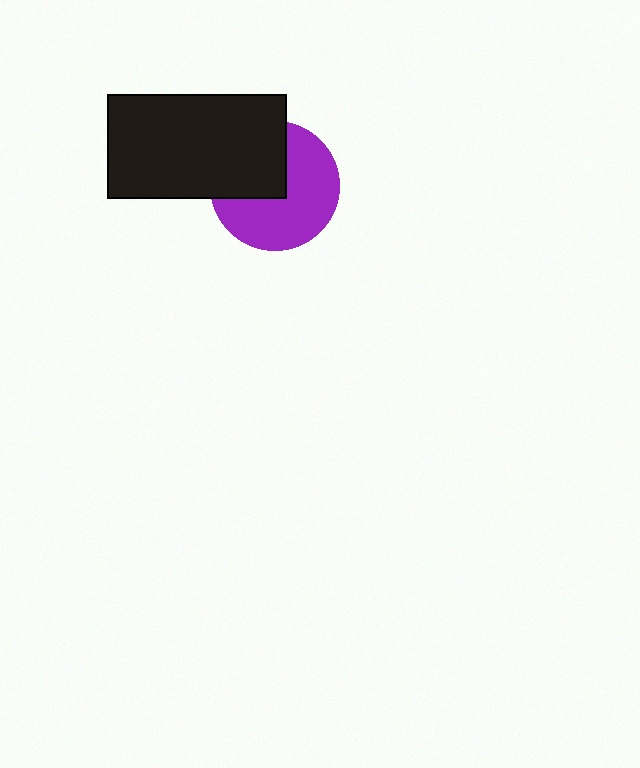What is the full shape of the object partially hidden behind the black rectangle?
The partially hidden object is a purple circle.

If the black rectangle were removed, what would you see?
You would see the complete purple circle.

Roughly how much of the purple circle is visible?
About half of it is visible (roughly 61%).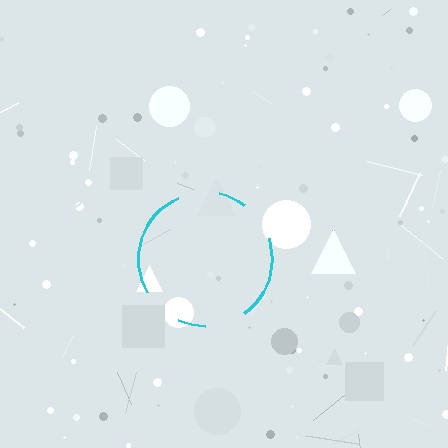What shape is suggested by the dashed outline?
The dashed outline suggests a circle.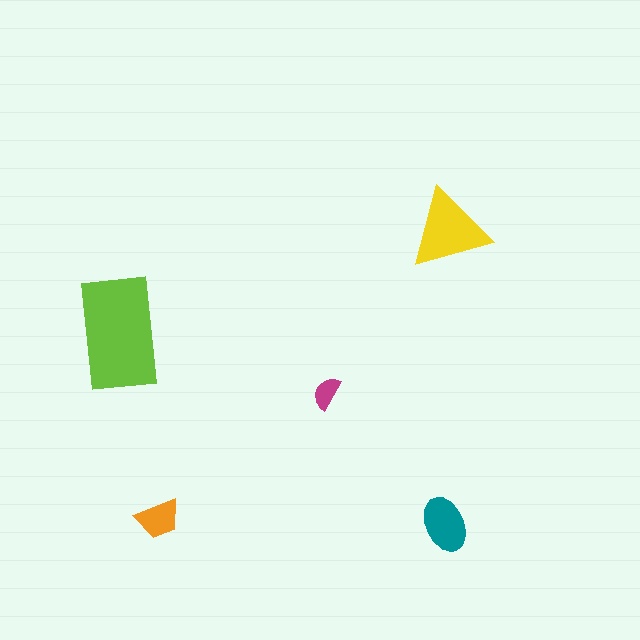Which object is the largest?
The lime rectangle.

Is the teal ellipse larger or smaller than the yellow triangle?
Smaller.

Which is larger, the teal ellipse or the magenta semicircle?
The teal ellipse.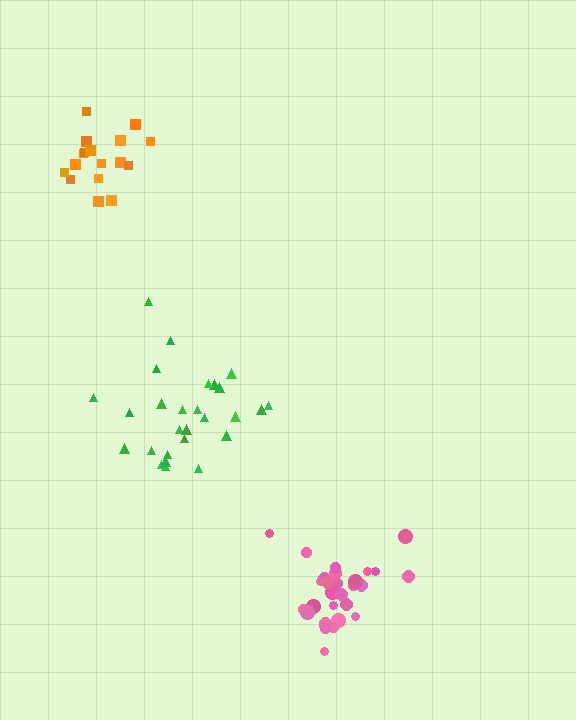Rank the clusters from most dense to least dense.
pink, orange, green.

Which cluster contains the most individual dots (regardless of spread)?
Pink (29).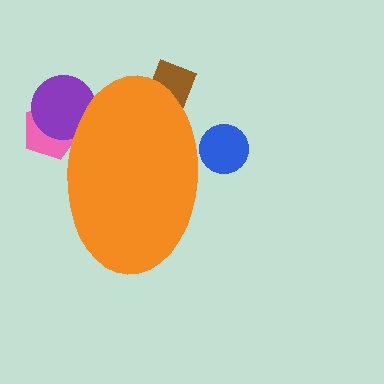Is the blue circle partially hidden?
Yes, the blue circle is partially hidden behind the orange ellipse.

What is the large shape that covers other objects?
An orange ellipse.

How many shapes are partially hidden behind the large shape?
4 shapes are partially hidden.